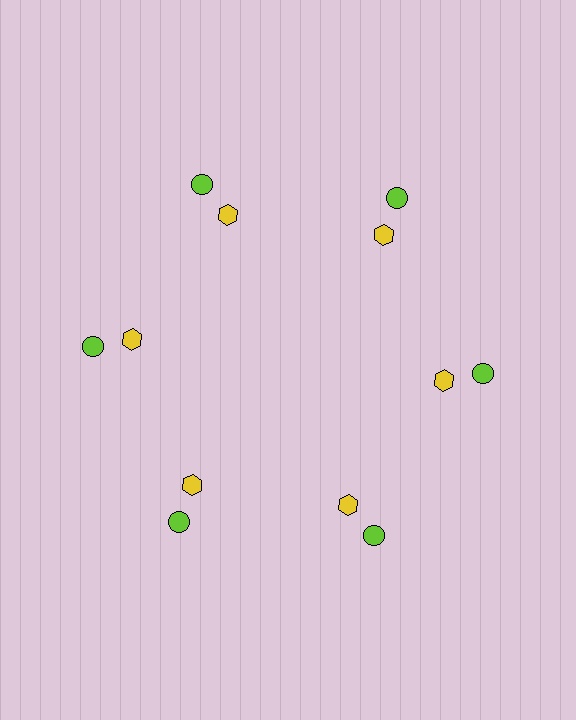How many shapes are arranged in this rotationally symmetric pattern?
There are 12 shapes, arranged in 6 groups of 2.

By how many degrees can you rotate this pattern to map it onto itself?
The pattern maps onto itself every 60 degrees of rotation.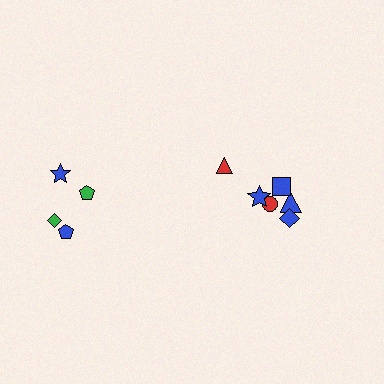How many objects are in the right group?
There are 6 objects.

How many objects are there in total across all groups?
There are 10 objects.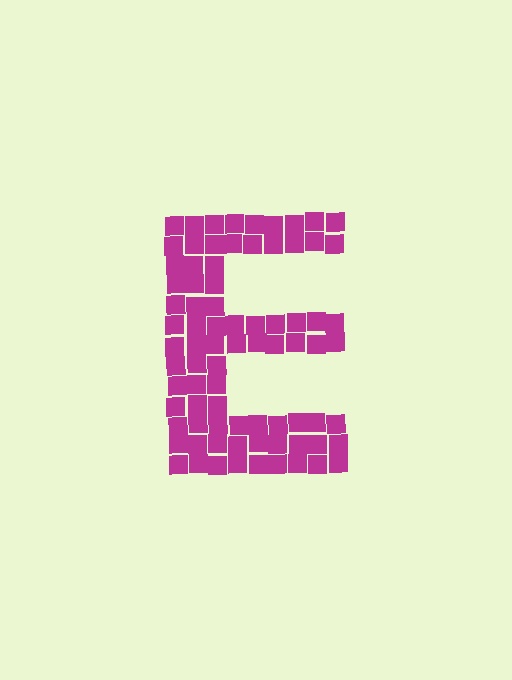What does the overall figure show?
The overall figure shows the letter E.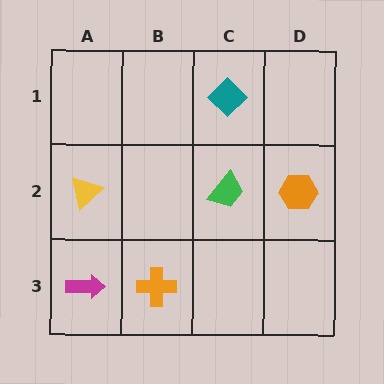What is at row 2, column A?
A yellow triangle.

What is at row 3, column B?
An orange cross.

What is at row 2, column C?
A green trapezoid.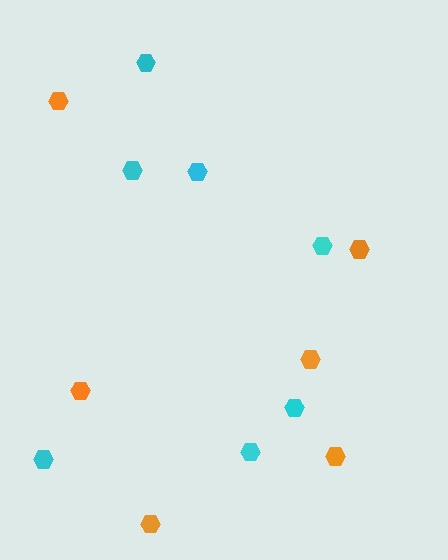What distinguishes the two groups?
There are 2 groups: one group of orange hexagons (6) and one group of cyan hexagons (7).